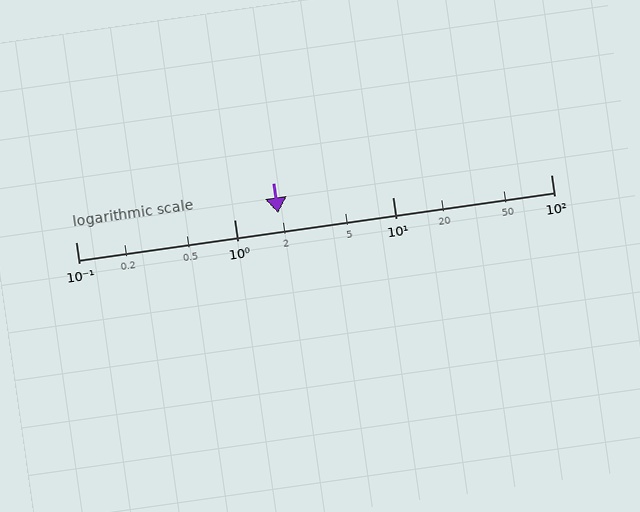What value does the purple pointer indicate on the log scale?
The pointer indicates approximately 1.9.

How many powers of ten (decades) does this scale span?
The scale spans 3 decades, from 0.1 to 100.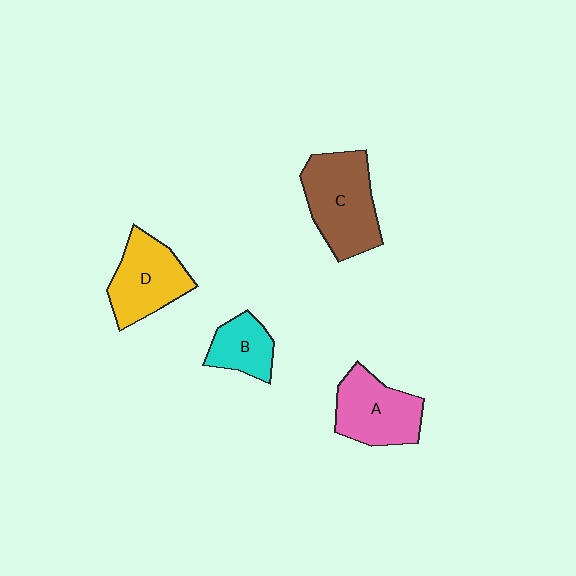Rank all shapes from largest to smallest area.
From largest to smallest: C (brown), A (pink), D (yellow), B (cyan).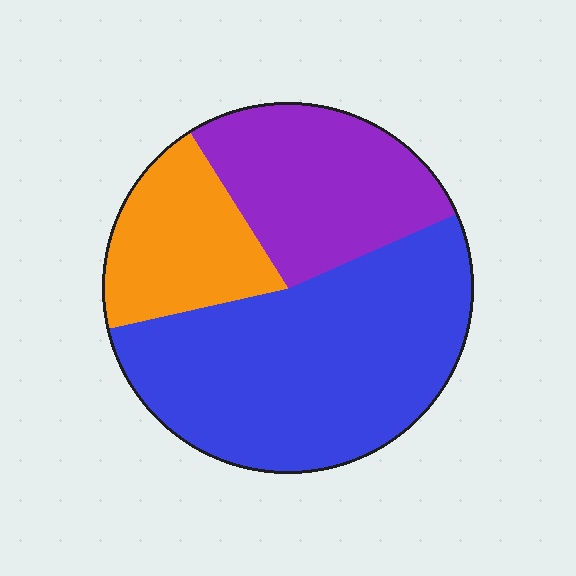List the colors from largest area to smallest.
From largest to smallest: blue, purple, orange.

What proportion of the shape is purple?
Purple covers around 25% of the shape.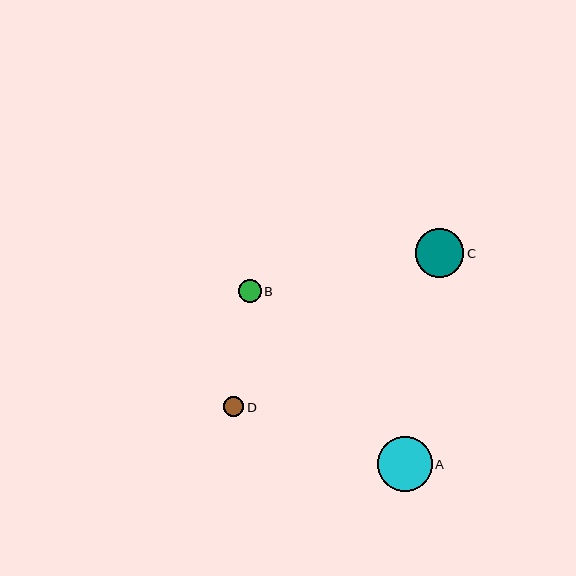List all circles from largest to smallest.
From largest to smallest: A, C, B, D.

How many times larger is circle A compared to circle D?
Circle A is approximately 2.7 times the size of circle D.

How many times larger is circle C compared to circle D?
Circle C is approximately 2.4 times the size of circle D.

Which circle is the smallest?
Circle D is the smallest with a size of approximately 20 pixels.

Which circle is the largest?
Circle A is the largest with a size of approximately 55 pixels.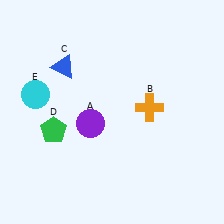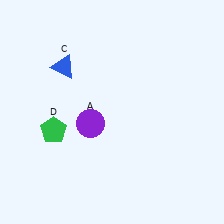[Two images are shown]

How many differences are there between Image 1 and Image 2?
There are 2 differences between the two images.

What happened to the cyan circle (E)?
The cyan circle (E) was removed in Image 2. It was in the top-left area of Image 1.